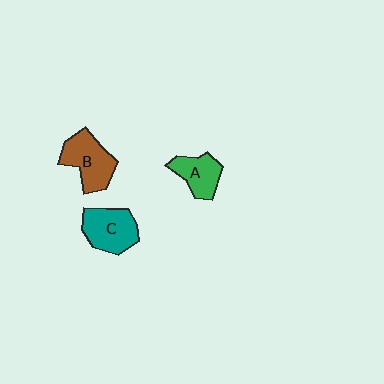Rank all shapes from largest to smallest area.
From largest to smallest: B (brown), C (teal), A (green).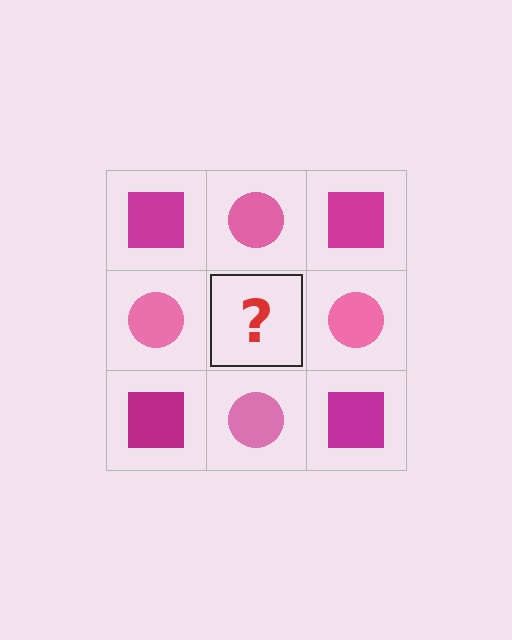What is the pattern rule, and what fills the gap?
The rule is that it alternates magenta square and pink circle in a checkerboard pattern. The gap should be filled with a magenta square.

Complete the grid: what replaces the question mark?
The question mark should be replaced with a magenta square.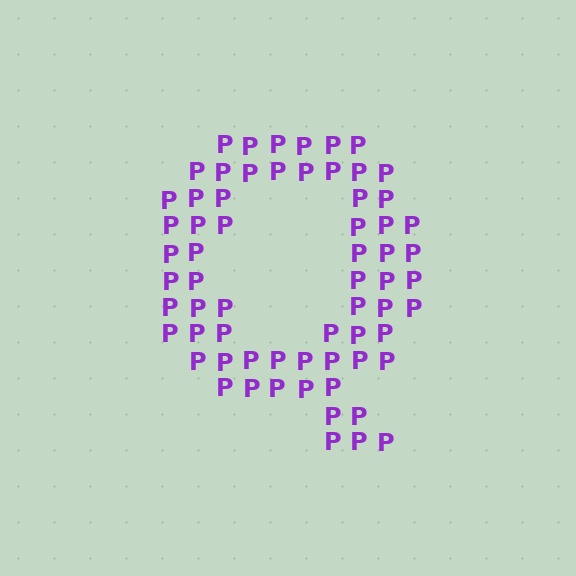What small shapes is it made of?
It is made of small letter P's.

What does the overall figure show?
The overall figure shows the letter Q.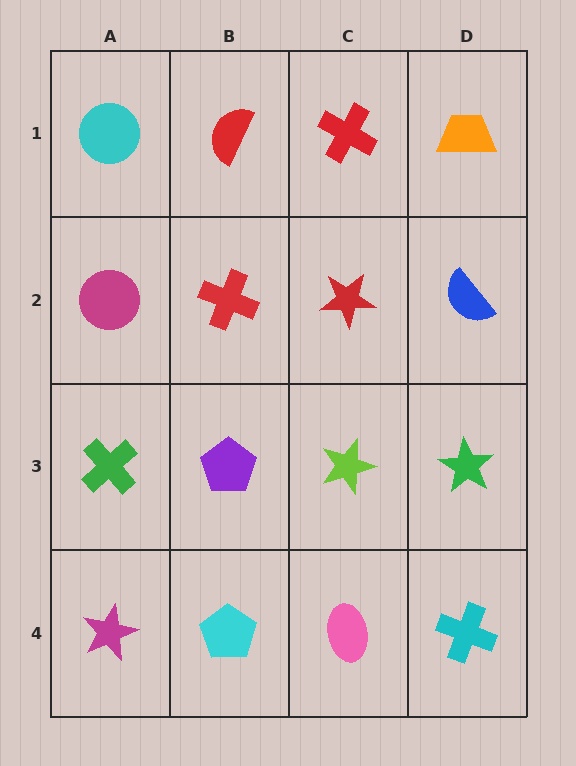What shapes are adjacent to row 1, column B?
A red cross (row 2, column B), a cyan circle (row 1, column A), a red cross (row 1, column C).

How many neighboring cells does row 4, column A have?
2.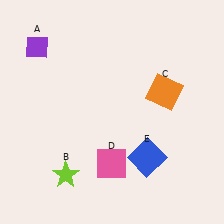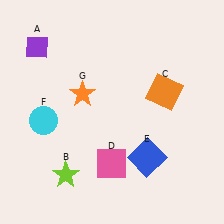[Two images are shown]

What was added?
A cyan circle (F), an orange star (G) were added in Image 2.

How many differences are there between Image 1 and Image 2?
There are 2 differences between the two images.